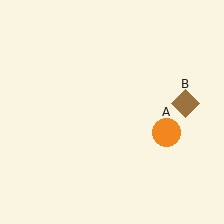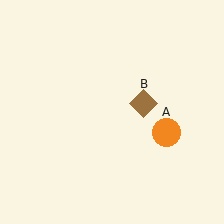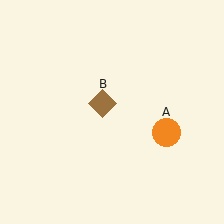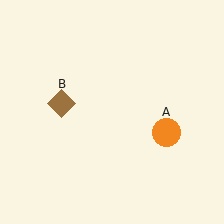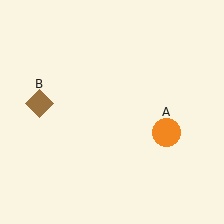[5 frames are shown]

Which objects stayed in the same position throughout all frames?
Orange circle (object A) remained stationary.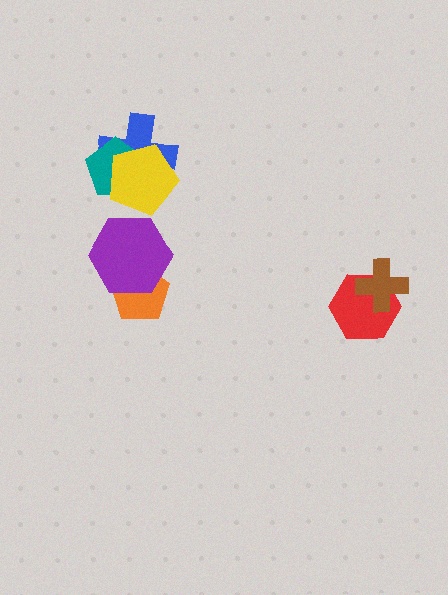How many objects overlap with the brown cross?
1 object overlaps with the brown cross.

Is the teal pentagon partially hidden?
Yes, it is partially covered by another shape.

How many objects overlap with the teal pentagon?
2 objects overlap with the teal pentagon.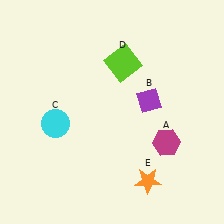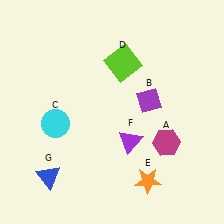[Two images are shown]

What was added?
A purple triangle (F), a blue triangle (G) were added in Image 2.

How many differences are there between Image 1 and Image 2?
There are 2 differences between the two images.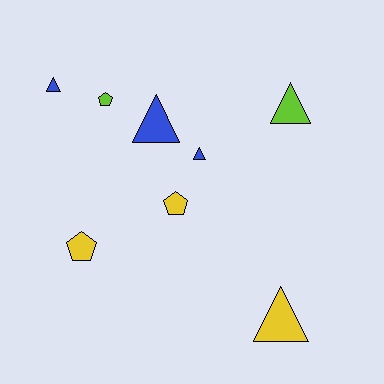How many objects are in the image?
There are 8 objects.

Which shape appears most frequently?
Triangle, with 5 objects.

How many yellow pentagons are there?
There are 2 yellow pentagons.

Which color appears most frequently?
Blue, with 3 objects.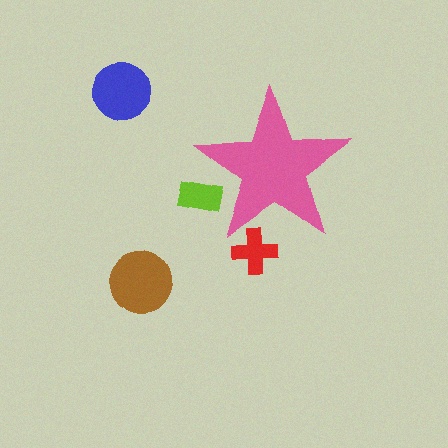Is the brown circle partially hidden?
No, the brown circle is fully visible.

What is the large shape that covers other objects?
A pink star.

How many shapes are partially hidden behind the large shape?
2 shapes are partially hidden.